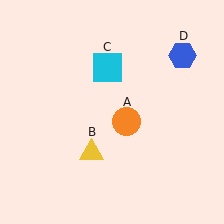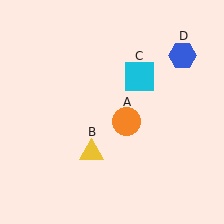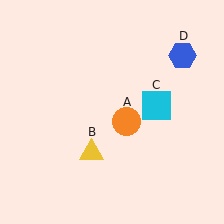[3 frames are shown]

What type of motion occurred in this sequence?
The cyan square (object C) rotated clockwise around the center of the scene.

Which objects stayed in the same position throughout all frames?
Orange circle (object A) and yellow triangle (object B) and blue hexagon (object D) remained stationary.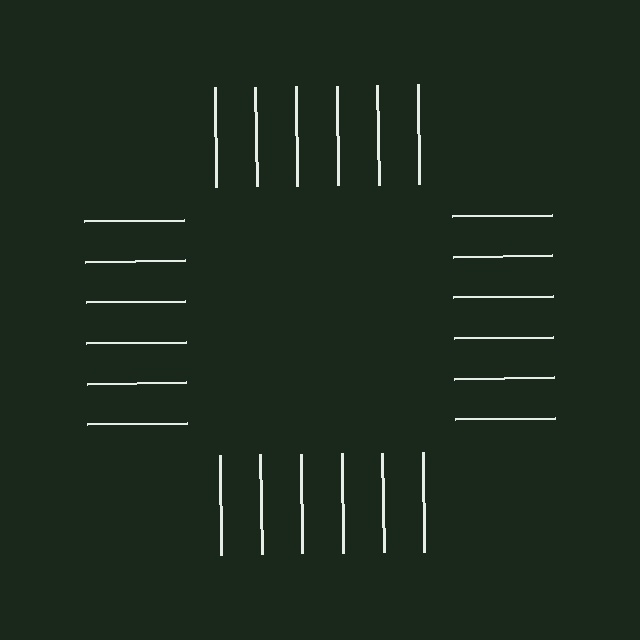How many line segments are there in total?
24 — 6 along each of the 4 edges.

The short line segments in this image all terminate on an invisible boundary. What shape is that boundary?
An illusory square — the line segments terminate on its edges but no continuous stroke is drawn.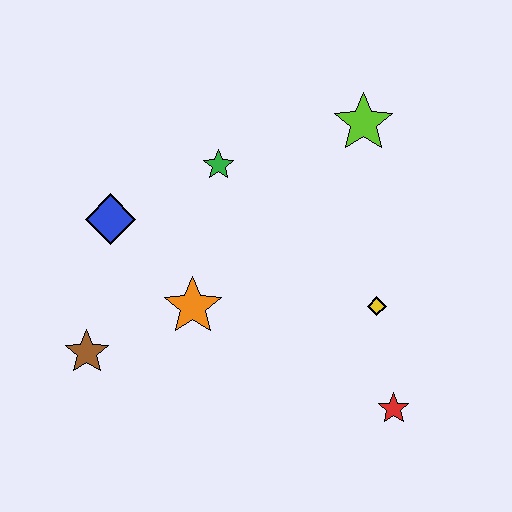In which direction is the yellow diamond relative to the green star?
The yellow diamond is to the right of the green star.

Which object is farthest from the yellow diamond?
The brown star is farthest from the yellow diamond.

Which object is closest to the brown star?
The orange star is closest to the brown star.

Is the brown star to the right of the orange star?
No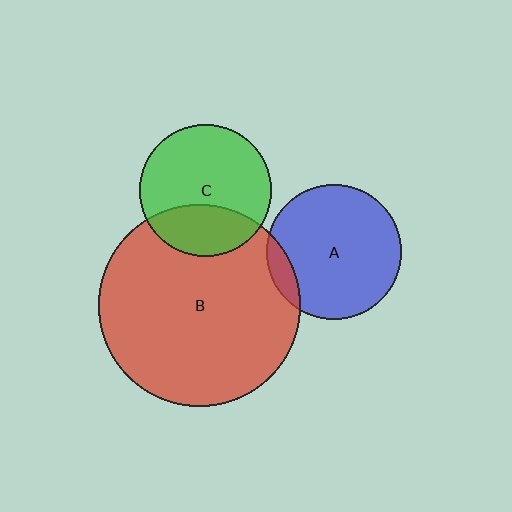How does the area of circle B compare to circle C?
Approximately 2.3 times.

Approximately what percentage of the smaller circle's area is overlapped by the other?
Approximately 10%.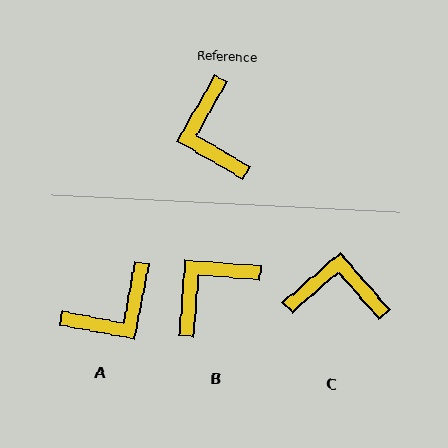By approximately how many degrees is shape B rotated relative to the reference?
Approximately 65 degrees clockwise.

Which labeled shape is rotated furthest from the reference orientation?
A, about 109 degrees away.